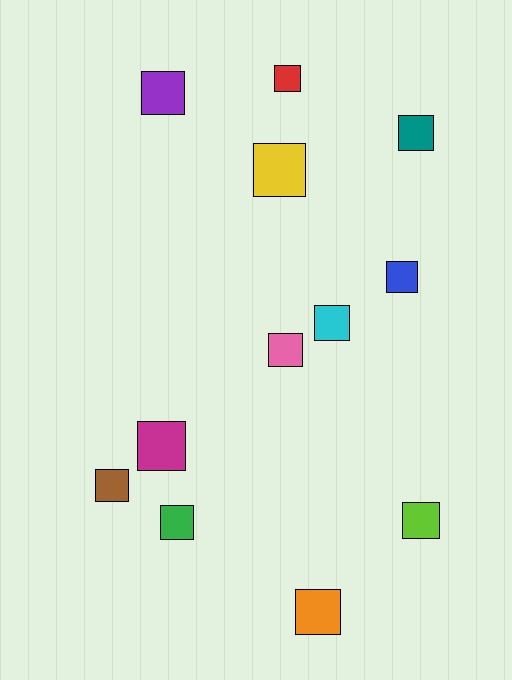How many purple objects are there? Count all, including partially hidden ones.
There is 1 purple object.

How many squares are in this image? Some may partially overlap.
There are 12 squares.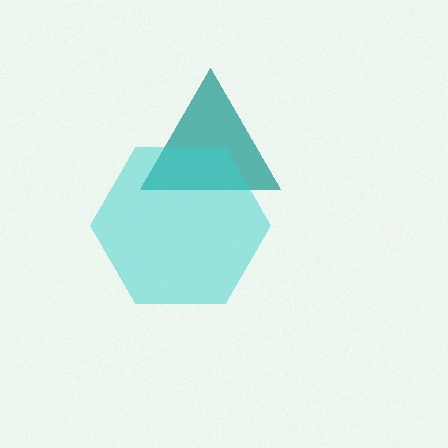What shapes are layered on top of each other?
The layered shapes are: a teal triangle, a cyan hexagon.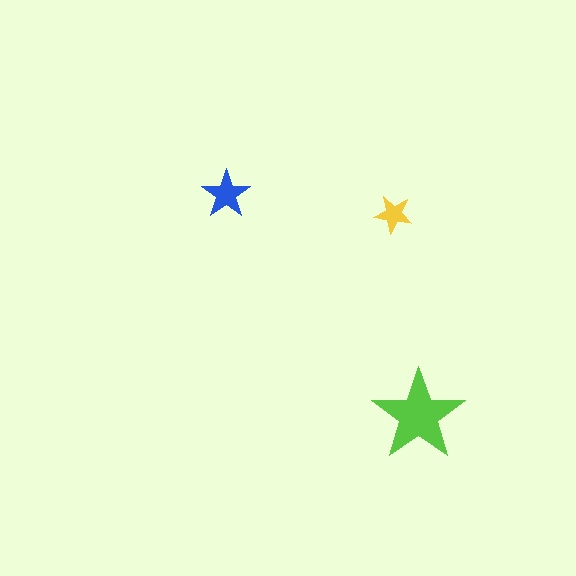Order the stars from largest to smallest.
the lime one, the blue one, the yellow one.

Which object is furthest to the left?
The blue star is leftmost.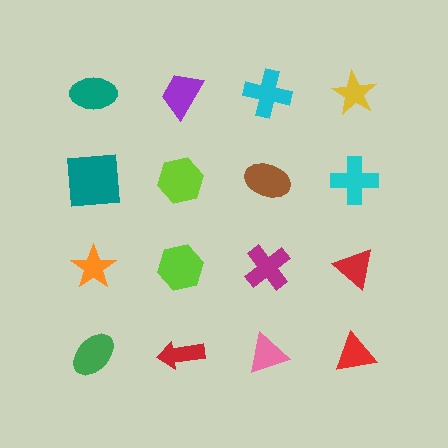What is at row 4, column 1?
A green ellipse.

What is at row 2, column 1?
A teal square.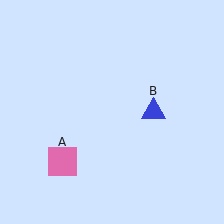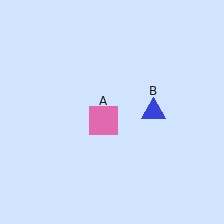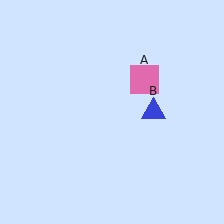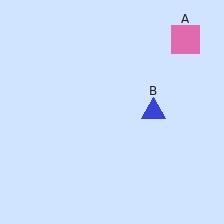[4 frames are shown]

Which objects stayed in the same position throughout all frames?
Blue triangle (object B) remained stationary.